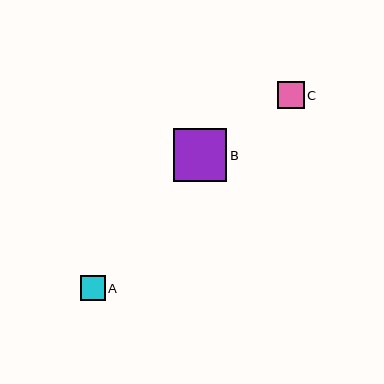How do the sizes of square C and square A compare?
Square C and square A are approximately the same size.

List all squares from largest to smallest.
From largest to smallest: B, C, A.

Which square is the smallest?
Square A is the smallest with a size of approximately 25 pixels.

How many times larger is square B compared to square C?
Square B is approximately 2.0 times the size of square C.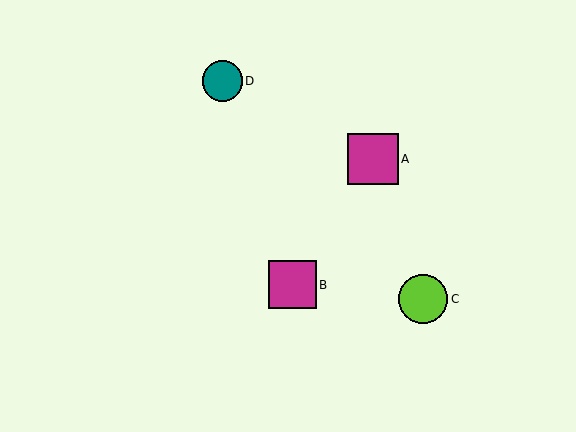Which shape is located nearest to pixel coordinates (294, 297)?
The magenta square (labeled B) at (292, 285) is nearest to that location.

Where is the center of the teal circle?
The center of the teal circle is at (222, 81).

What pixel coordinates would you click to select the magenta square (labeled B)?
Click at (292, 285) to select the magenta square B.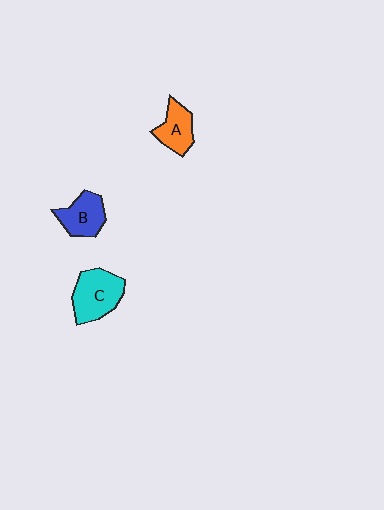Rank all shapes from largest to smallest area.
From largest to smallest: C (cyan), B (blue), A (orange).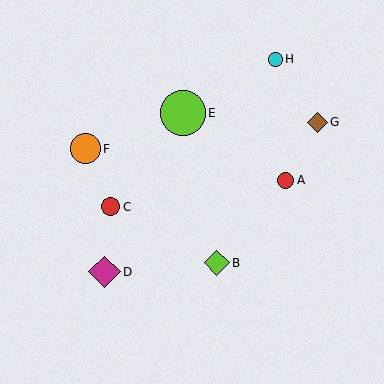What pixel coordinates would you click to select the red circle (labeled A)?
Click at (286, 180) to select the red circle A.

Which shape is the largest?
The lime circle (labeled E) is the largest.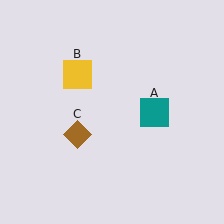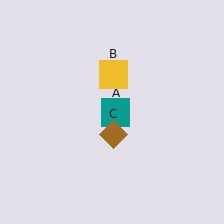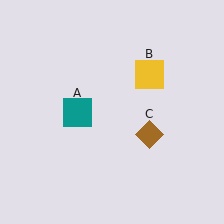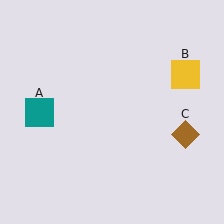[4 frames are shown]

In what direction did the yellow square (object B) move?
The yellow square (object B) moved right.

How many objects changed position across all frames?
3 objects changed position: teal square (object A), yellow square (object B), brown diamond (object C).